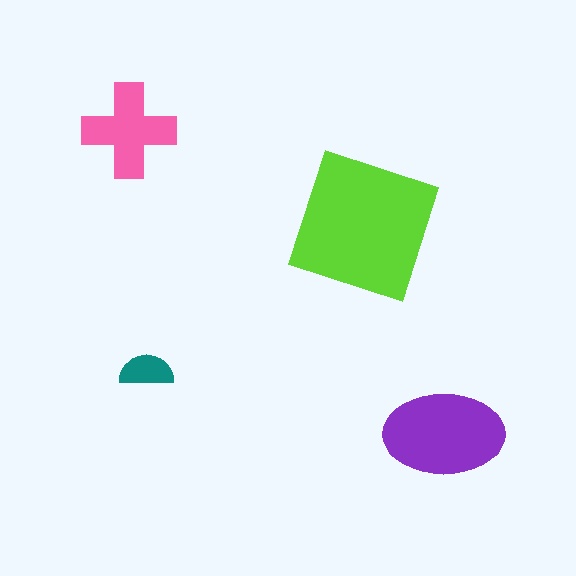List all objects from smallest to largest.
The teal semicircle, the pink cross, the purple ellipse, the lime square.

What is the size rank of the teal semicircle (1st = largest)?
4th.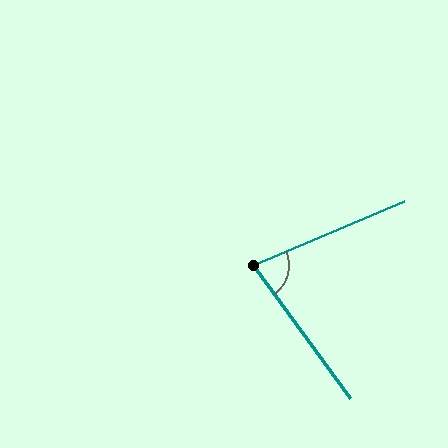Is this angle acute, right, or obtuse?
It is acute.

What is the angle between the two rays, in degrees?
Approximately 77 degrees.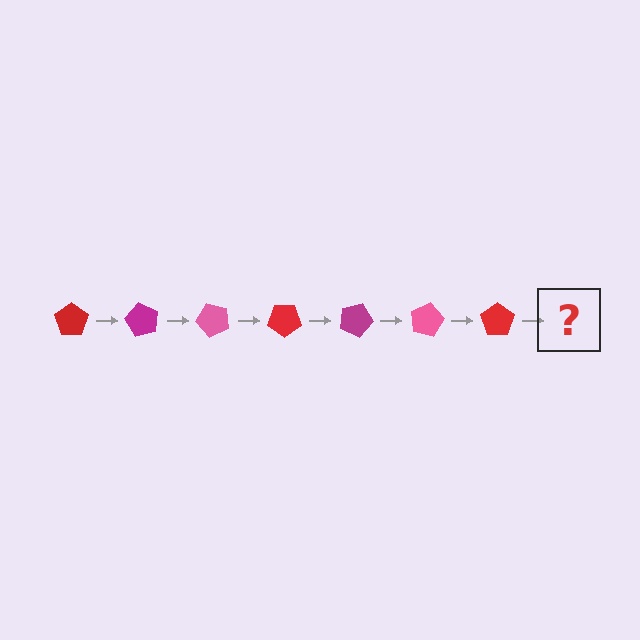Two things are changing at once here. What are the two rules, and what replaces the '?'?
The two rules are that it rotates 60 degrees each step and the color cycles through red, magenta, and pink. The '?' should be a magenta pentagon, rotated 420 degrees from the start.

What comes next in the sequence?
The next element should be a magenta pentagon, rotated 420 degrees from the start.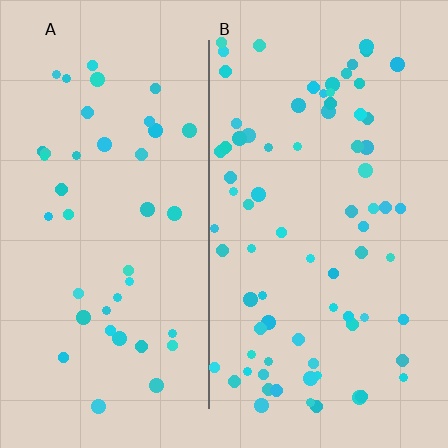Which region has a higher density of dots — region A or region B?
B (the right).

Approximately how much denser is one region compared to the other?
Approximately 1.8× — region B over region A.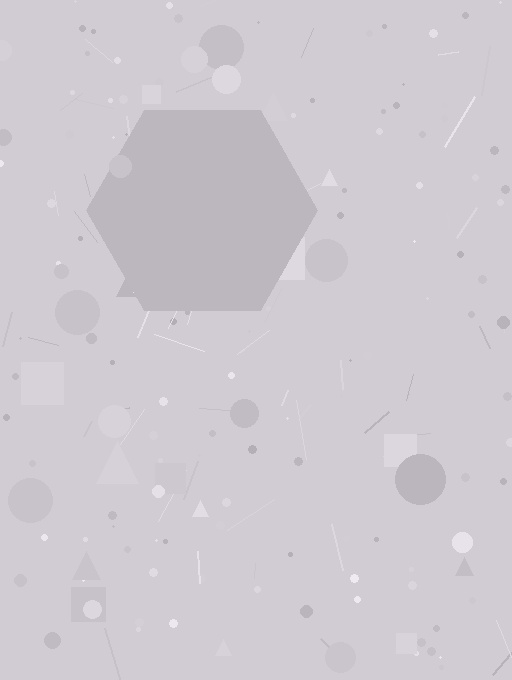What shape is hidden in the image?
A hexagon is hidden in the image.